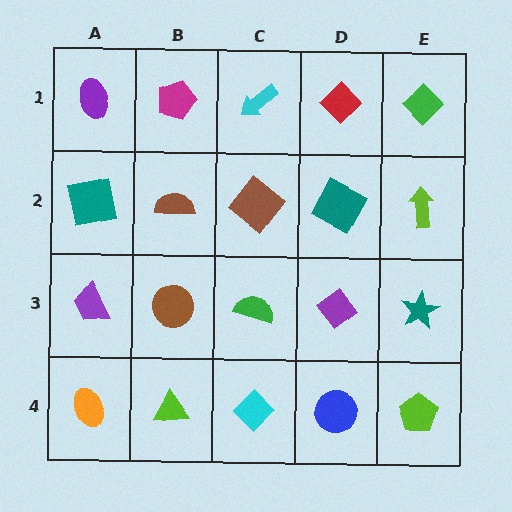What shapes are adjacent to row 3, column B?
A brown semicircle (row 2, column B), a lime triangle (row 4, column B), a purple trapezoid (row 3, column A), a green semicircle (row 3, column C).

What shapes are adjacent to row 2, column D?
A red diamond (row 1, column D), a purple diamond (row 3, column D), a brown diamond (row 2, column C), a lime arrow (row 2, column E).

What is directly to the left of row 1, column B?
A purple ellipse.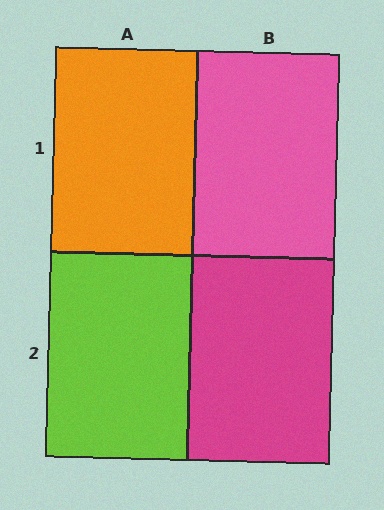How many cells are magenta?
1 cell is magenta.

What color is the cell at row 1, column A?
Orange.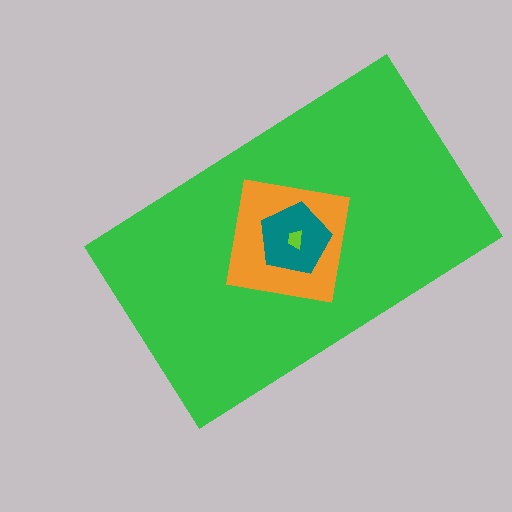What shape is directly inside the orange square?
The teal pentagon.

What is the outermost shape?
The green rectangle.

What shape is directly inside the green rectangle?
The orange square.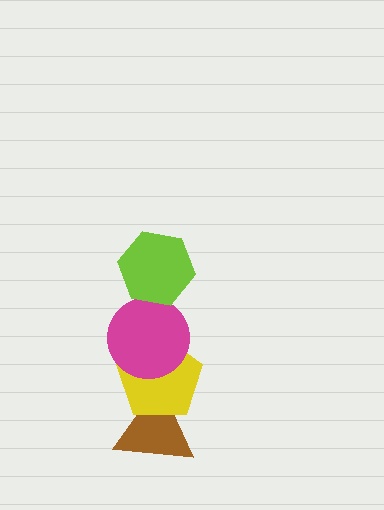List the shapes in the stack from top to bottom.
From top to bottom: the lime hexagon, the magenta circle, the yellow pentagon, the brown triangle.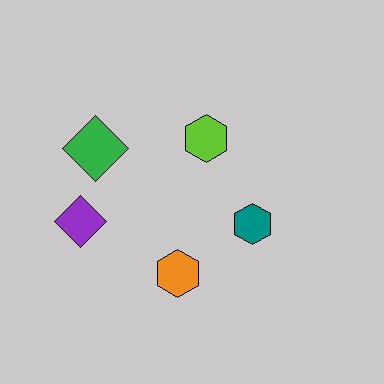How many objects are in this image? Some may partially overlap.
There are 5 objects.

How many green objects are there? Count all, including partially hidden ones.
There is 1 green object.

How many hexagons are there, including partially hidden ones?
There are 3 hexagons.